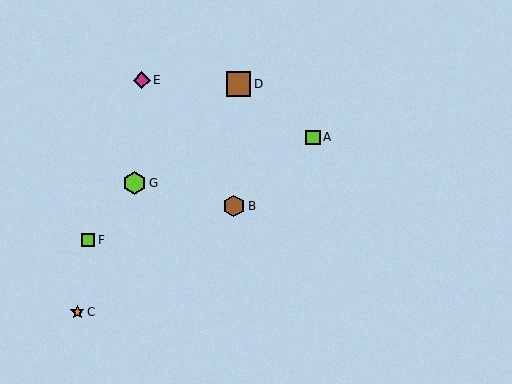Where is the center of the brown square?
The center of the brown square is at (239, 84).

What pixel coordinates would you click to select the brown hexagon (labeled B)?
Click at (234, 206) to select the brown hexagon B.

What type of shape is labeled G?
Shape G is a lime hexagon.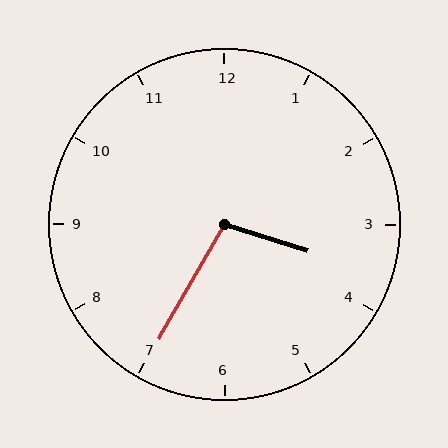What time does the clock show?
3:35.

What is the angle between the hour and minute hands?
Approximately 102 degrees.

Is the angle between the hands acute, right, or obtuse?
It is obtuse.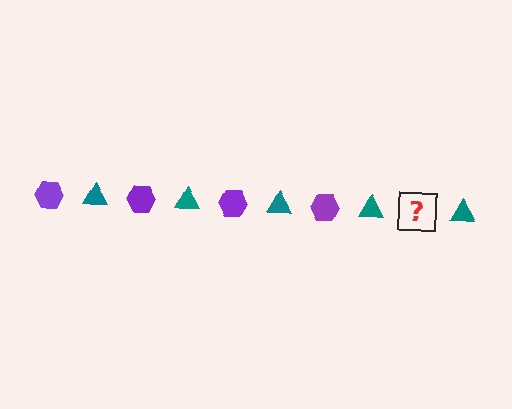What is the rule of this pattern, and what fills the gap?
The rule is that the pattern alternates between purple hexagon and teal triangle. The gap should be filled with a purple hexagon.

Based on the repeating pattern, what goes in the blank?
The blank should be a purple hexagon.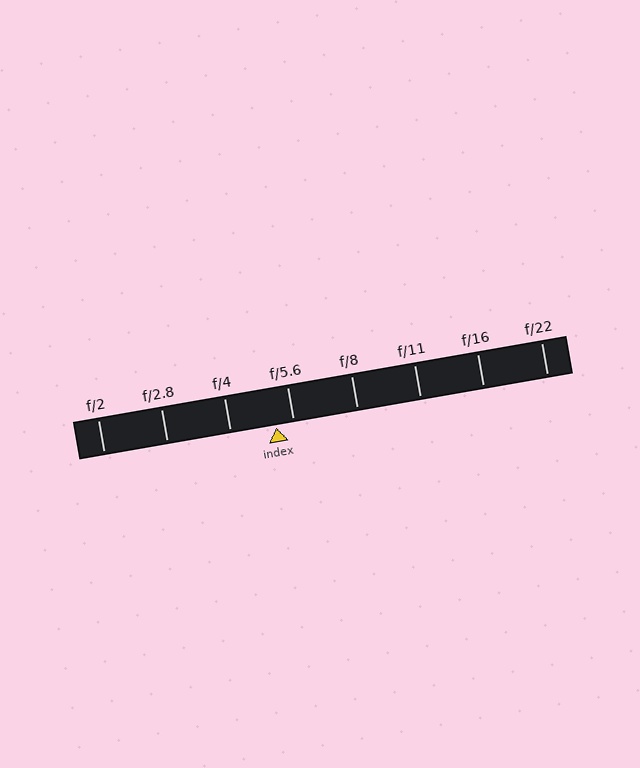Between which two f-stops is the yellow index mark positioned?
The index mark is between f/4 and f/5.6.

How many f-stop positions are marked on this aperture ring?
There are 8 f-stop positions marked.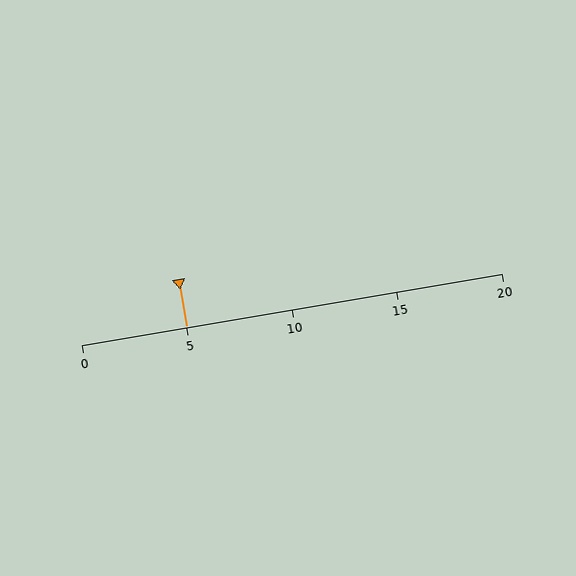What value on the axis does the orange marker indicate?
The marker indicates approximately 5.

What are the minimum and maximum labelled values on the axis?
The axis runs from 0 to 20.